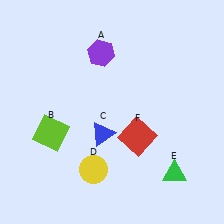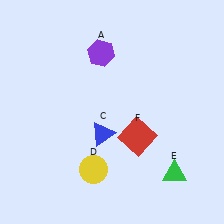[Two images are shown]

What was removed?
The lime square (B) was removed in Image 2.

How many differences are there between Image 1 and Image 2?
There is 1 difference between the two images.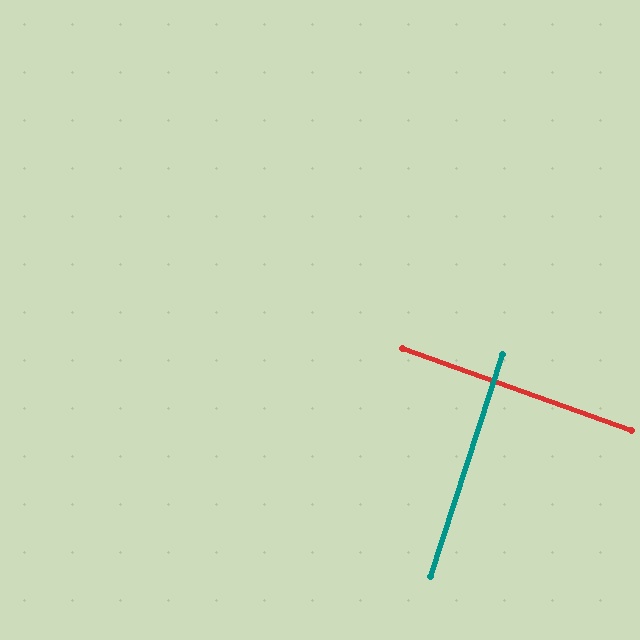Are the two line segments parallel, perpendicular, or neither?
Perpendicular — they meet at approximately 88°.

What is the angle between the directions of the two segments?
Approximately 88 degrees.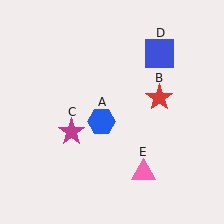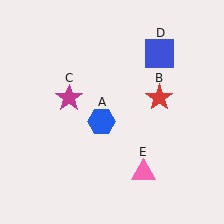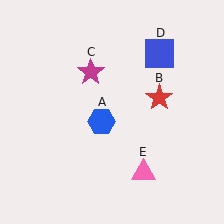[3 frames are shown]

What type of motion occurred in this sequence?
The magenta star (object C) rotated clockwise around the center of the scene.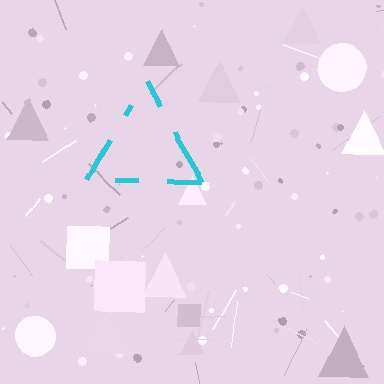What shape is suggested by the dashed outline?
The dashed outline suggests a triangle.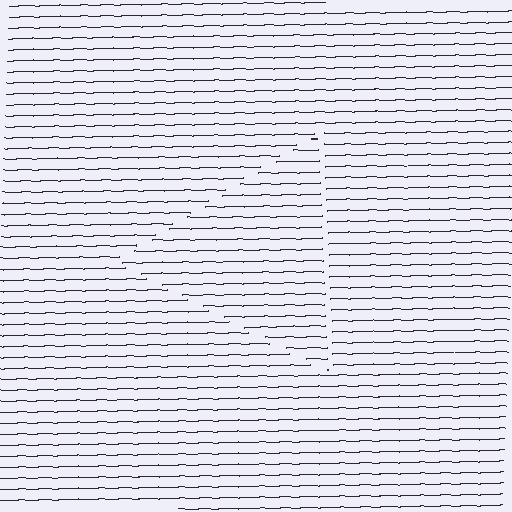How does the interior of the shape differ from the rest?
The interior of the shape contains the same grating, shifted by half a period — the contour is defined by the phase discontinuity where line-ends from the inner and outer gratings abut.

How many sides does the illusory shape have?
3 sides — the line-ends trace a triangle.